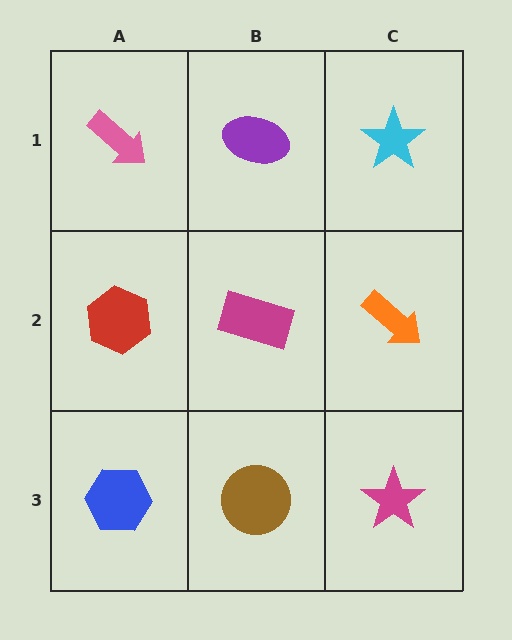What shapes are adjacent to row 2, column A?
A pink arrow (row 1, column A), a blue hexagon (row 3, column A), a magenta rectangle (row 2, column B).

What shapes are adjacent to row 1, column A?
A red hexagon (row 2, column A), a purple ellipse (row 1, column B).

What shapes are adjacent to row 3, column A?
A red hexagon (row 2, column A), a brown circle (row 3, column B).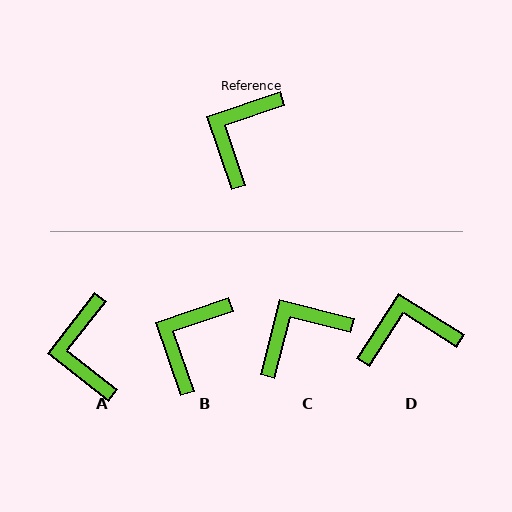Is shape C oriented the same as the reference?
No, it is off by about 33 degrees.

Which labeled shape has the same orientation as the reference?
B.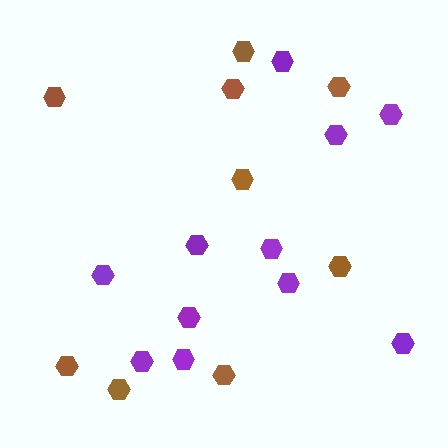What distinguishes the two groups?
There are 2 groups: one group of brown hexagons (9) and one group of purple hexagons (11).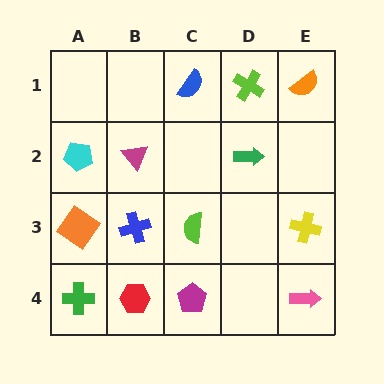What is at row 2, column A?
A cyan pentagon.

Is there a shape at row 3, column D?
No, that cell is empty.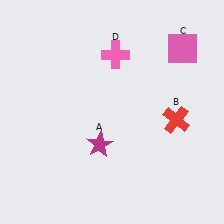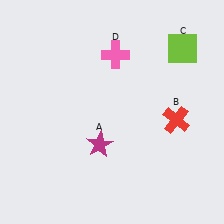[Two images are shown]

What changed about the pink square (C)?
In Image 1, C is pink. In Image 2, it changed to lime.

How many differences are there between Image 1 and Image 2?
There is 1 difference between the two images.